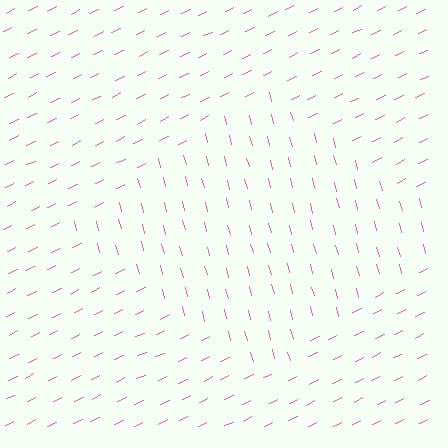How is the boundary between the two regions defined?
The boundary is defined purely by a change in line orientation (approximately 79 degrees difference). All lines are the same color and thickness.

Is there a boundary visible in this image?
Yes, there is a texture boundary formed by a change in line orientation.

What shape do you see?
I see a diamond.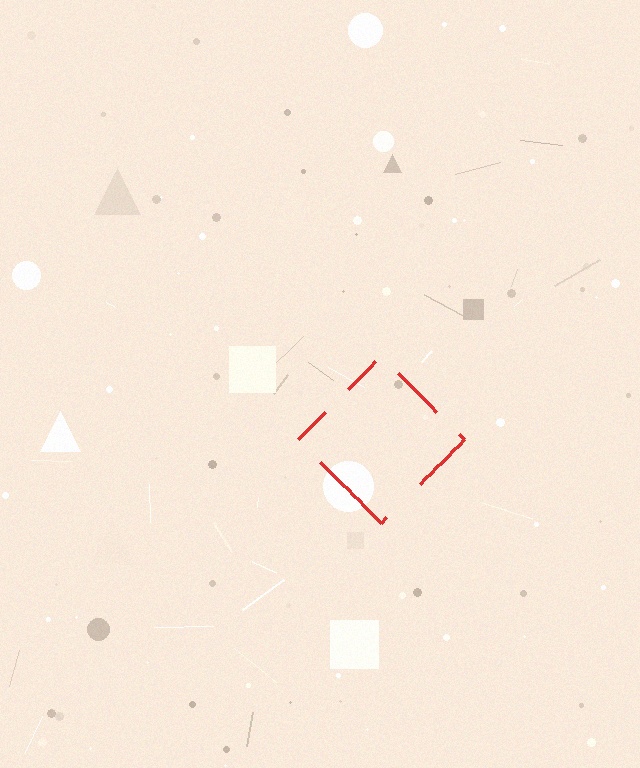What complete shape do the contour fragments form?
The contour fragments form a diamond.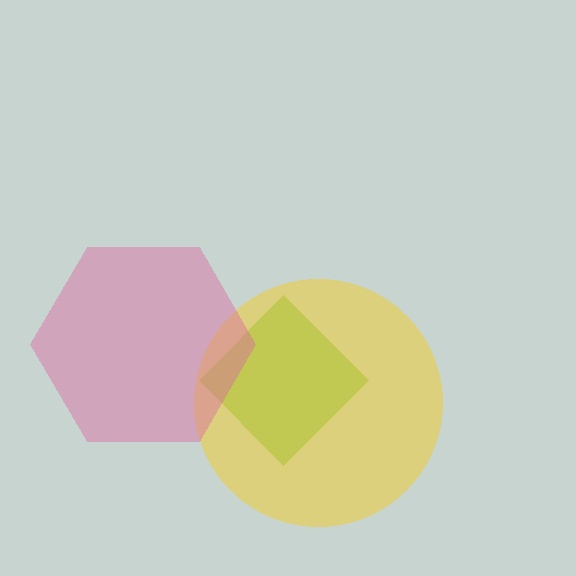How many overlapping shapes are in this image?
There are 3 overlapping shapes in the image.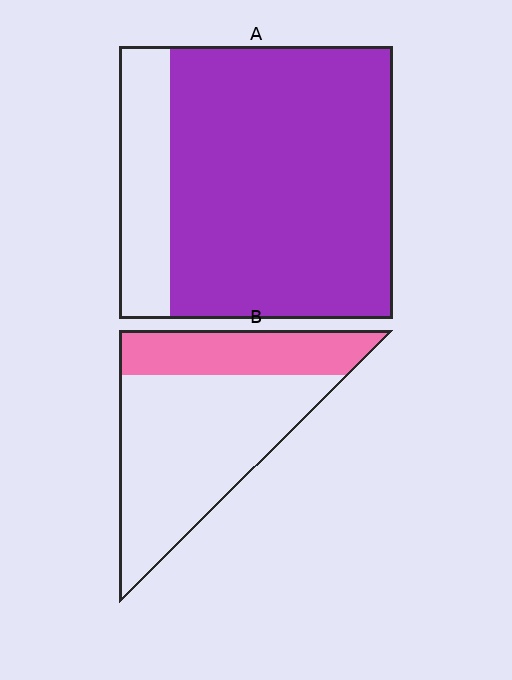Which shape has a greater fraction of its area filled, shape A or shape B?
Shape A.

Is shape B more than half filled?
No.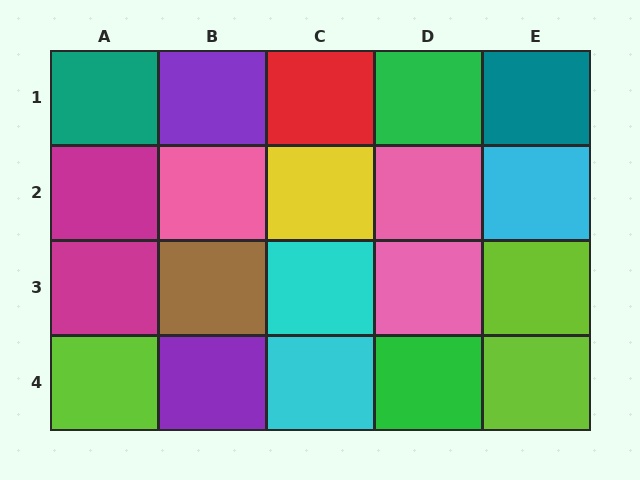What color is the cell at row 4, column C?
Cyan.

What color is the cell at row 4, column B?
Purple.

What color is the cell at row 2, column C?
Yellow.